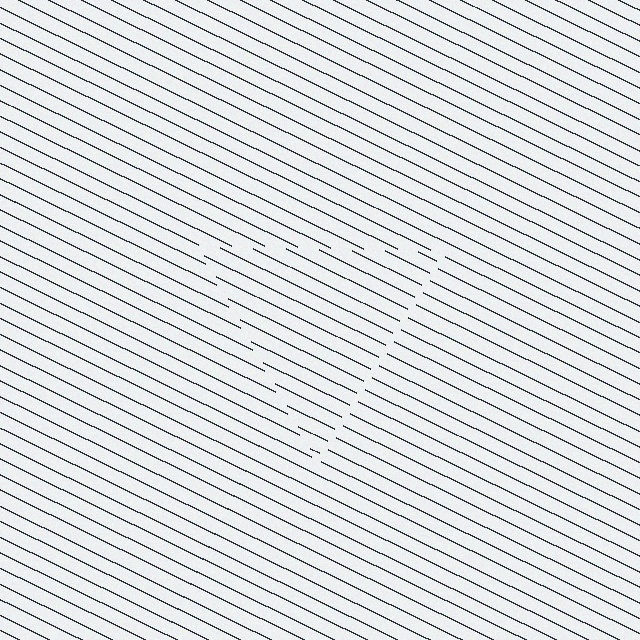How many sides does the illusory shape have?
3 sides — the line-ends trace a triangle.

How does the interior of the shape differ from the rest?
The interior of the shape contains the same grating, shifted by half a period — the contour is defined by the phase discontinuity where line-ends from the inner and outer gratings abut.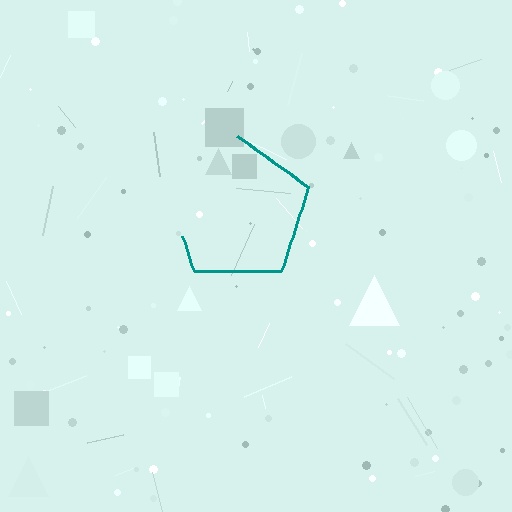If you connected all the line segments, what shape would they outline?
They would outline a pentagon.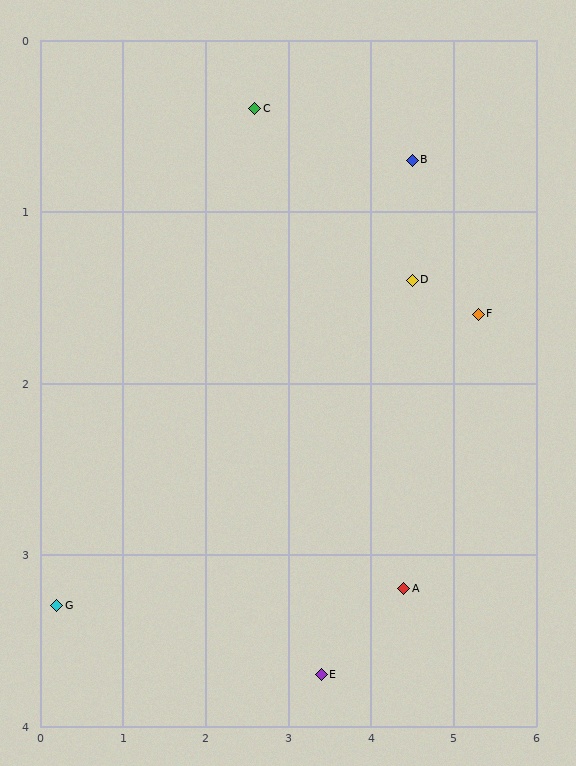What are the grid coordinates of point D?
Point D is at approximately (4.5, 1.4).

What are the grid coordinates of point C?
Point C is at approximately (2.6, 0.4).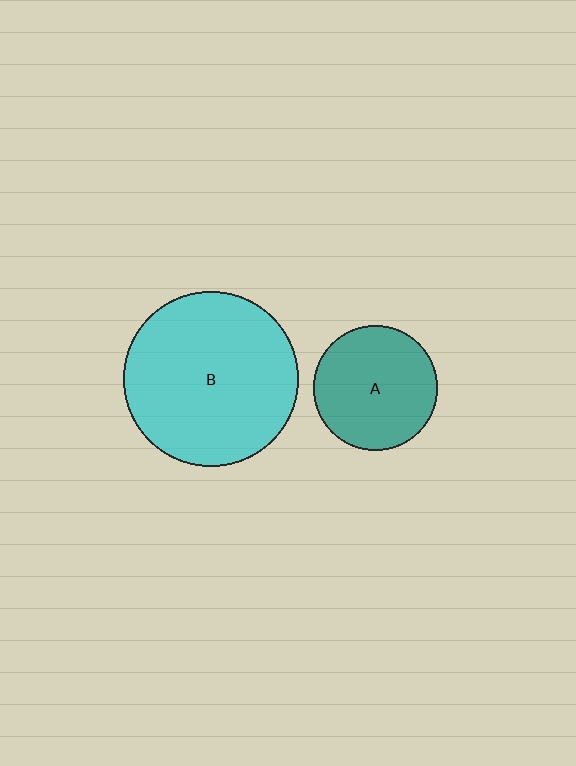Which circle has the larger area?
Circle B (cyan).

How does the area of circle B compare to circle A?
Approximately 2.0 times.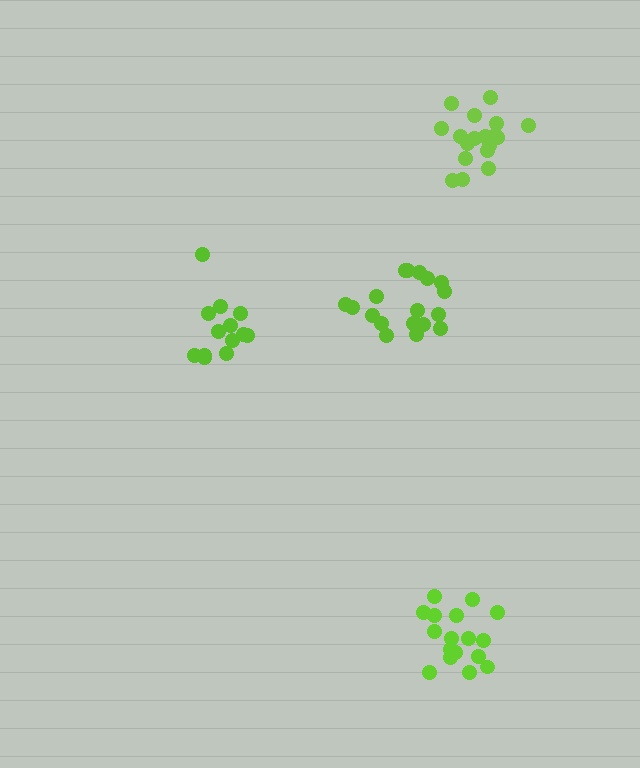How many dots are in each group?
Group 1: 13 dots, Group 2: 18 dots, Group 3: 17 dots, Group 4: 18 dots (66 total).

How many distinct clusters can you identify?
There are 4 distinct clusters.